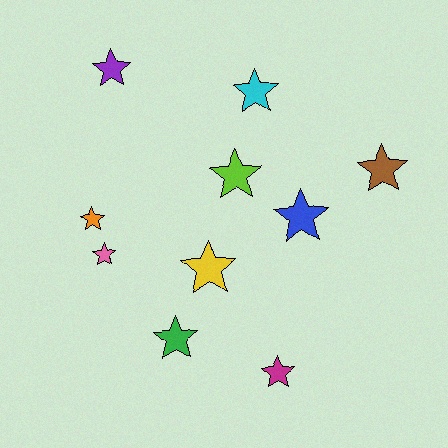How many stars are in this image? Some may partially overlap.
There are 10 stars.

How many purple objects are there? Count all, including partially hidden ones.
There is 1 purple object.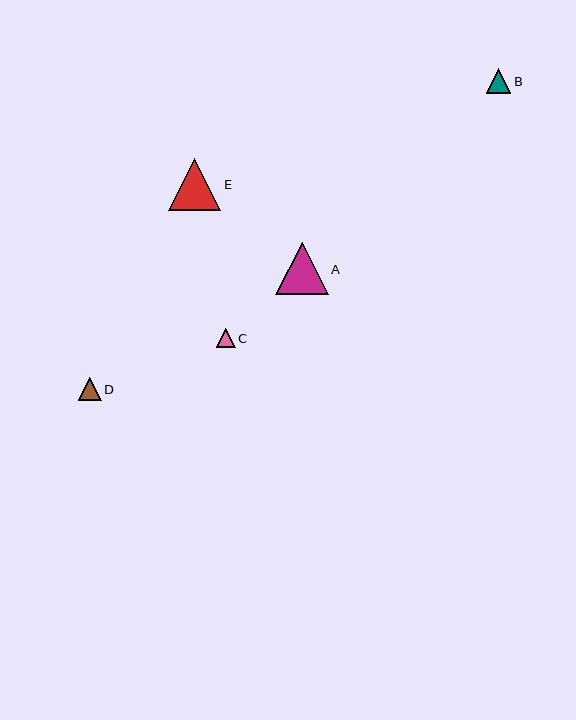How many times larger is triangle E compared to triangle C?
Triangle E is approximately 2.7 times the size of triangle C.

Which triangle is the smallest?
Triangle C is the smallest with a size of approximately 19 pixels.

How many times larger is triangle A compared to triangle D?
Triangle A is approximately 2.3 times the size of triangle D.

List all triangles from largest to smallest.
From largest to smallest: A, E, B, D, C.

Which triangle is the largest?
Triangle A is the largest with a size of approximately 53 pixels.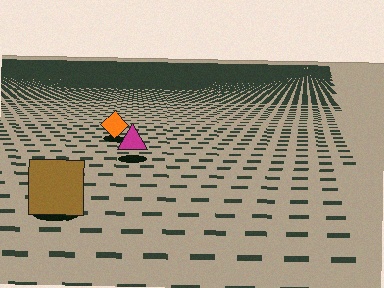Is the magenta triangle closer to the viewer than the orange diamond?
Yes. The magenta triangle is closer — you can tell from the texture gradient: the ground texture is coarser near it.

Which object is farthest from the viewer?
The orange diamond is farthest from the viewer. It appears smaller and the ground texture around it is denser.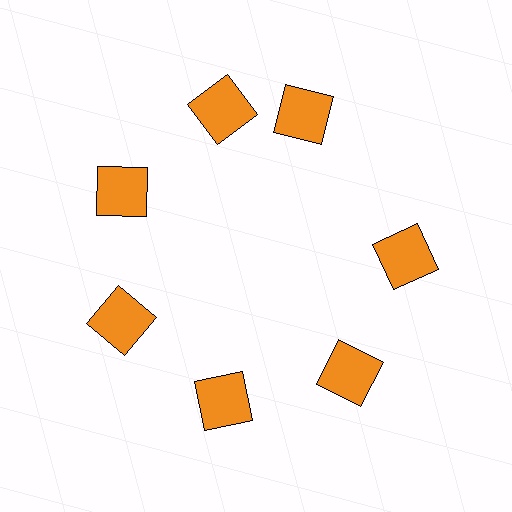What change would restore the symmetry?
The symmetry would be restored by rotating it back into even spacing with its neighbors so that all 7 squares sit at equal angles and equal distance from the center.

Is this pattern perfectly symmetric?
No. The 7 orange squares are arranged in a ring, but one element near the 1 o'clock position is rotated out of alignment along the ring, breaking the 7-fold rotational symmetry.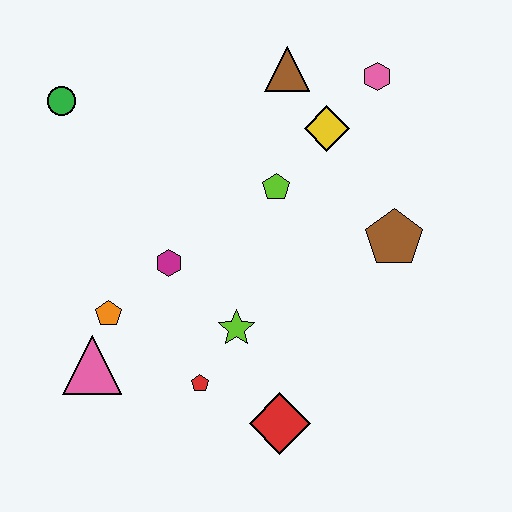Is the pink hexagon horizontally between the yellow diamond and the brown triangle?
No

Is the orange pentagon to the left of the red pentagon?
Yes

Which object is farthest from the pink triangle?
The pink hexagon is farthest from the pink triangle.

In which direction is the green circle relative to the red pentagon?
The green circle is above the red pentagon.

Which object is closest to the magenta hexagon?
The orange pentagon is closest to the magenta hexagon.